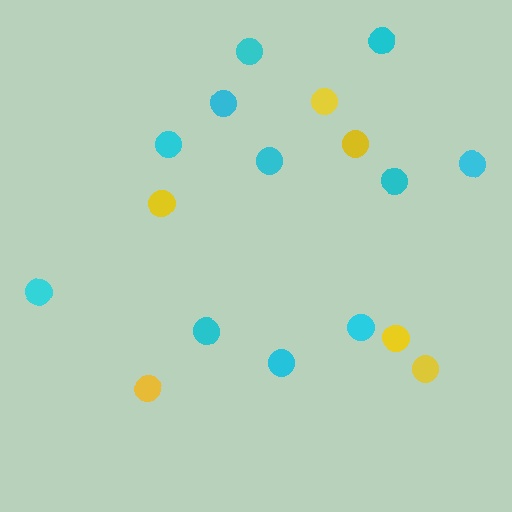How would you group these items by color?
There are 2 groups: one group of yellow circles (6) and one group of cyan circles (11).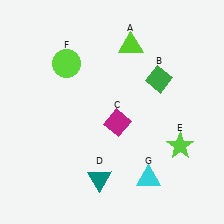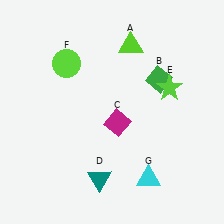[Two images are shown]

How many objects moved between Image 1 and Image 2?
1 object moved between the two images.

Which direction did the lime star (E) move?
The lime star (E) moved up.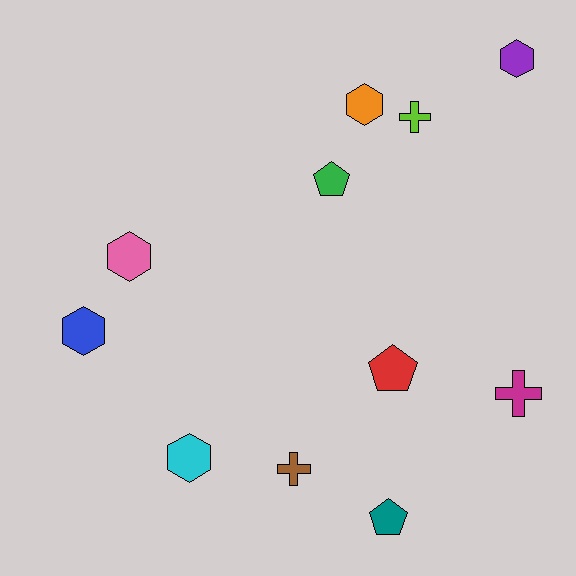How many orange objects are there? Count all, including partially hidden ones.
There is 1 orange object.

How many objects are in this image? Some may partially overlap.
There are 11 objects.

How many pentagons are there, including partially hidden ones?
There are 3 pentagons.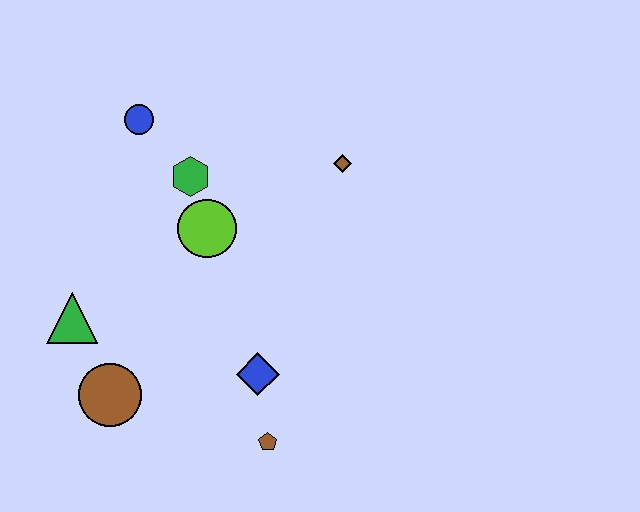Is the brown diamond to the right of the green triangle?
Yes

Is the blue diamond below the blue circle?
Yes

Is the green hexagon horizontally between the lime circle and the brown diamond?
No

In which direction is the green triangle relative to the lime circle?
The green triangle is to the left of the lime circle.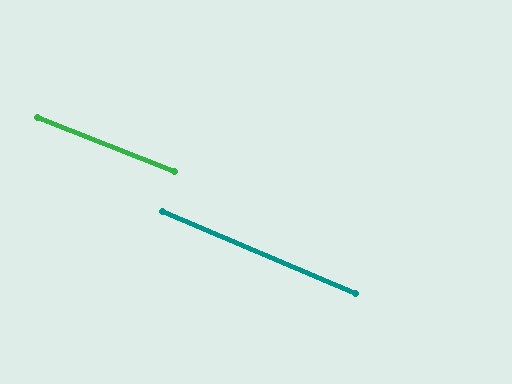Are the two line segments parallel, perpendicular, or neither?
Parallel — their directions differ by only 1.7°.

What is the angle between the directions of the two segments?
Approximately 2 degrees.